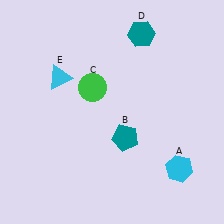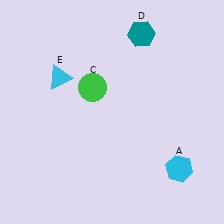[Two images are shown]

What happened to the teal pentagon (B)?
The teal pentagon (B) was removed in Image 2. It was in the bottom-right area of Image 1.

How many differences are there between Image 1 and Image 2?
There is 1 difference between the two images.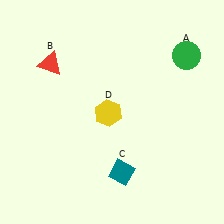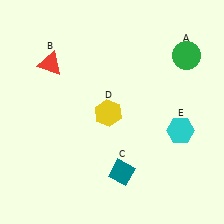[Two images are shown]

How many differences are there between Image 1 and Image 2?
There is 1 difference between the two images.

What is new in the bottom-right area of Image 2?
A cyan hexagon (E) was added in the bottom-right area of Image 2.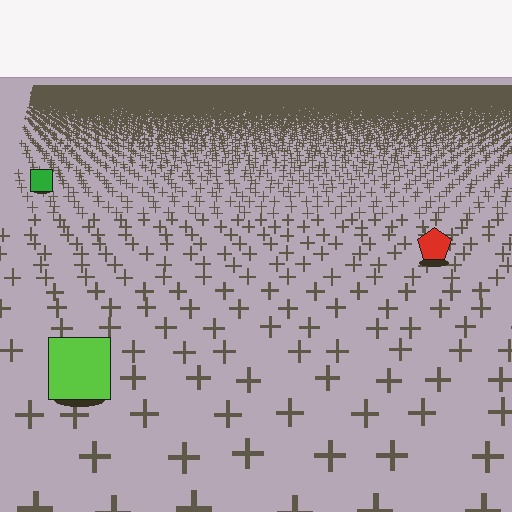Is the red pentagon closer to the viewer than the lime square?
No. The lime square is closer — you can tell from the texture gradient: the ground texture is coarser near it.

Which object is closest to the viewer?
The lime square is closest. The texture marks near it are larger and more spread out.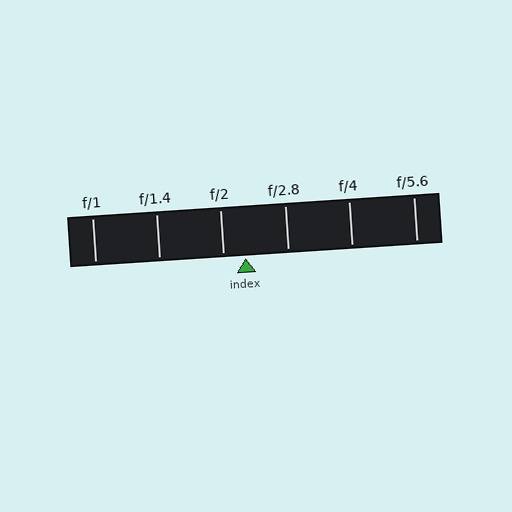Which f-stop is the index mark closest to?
The index mark is closest to f/2.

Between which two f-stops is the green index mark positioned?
The index mark is between f/2 and f/2.8.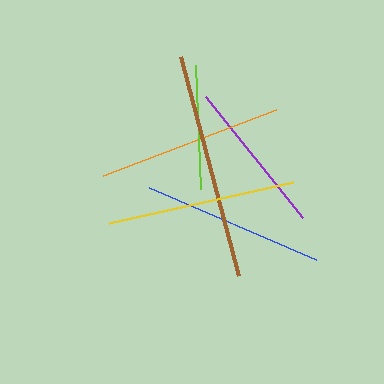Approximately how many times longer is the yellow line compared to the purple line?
The yellow line is approximately 1.2 times the length of the purple line.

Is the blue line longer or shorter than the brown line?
The brown line is longer than the blue line.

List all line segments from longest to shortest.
From longest to shortest: brown, yellow, orange, blue, purple, lime.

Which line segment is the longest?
The brown line is the longest at approximately 226 pixels.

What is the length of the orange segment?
The orange segment is approximately 186 pixels long.